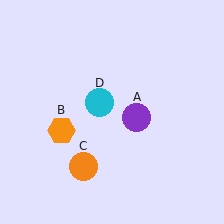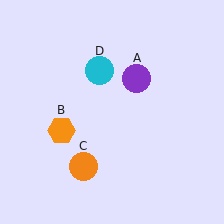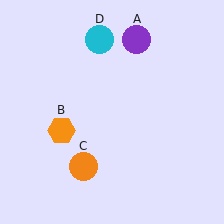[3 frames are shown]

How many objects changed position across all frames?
2 objects changed position: purple circle (object A), cyan circle (object D).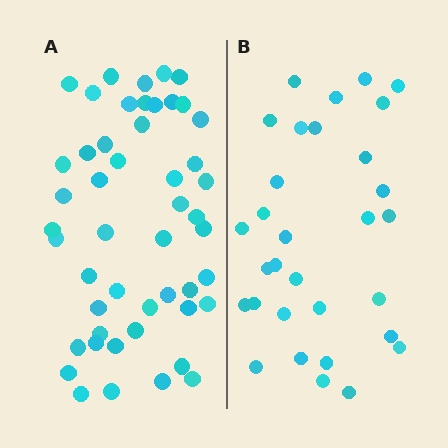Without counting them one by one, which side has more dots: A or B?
Region A (the left region) has more dots.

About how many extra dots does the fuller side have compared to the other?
Region A has approximately 20 more dots than region B.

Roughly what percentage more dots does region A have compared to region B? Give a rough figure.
About 60% more.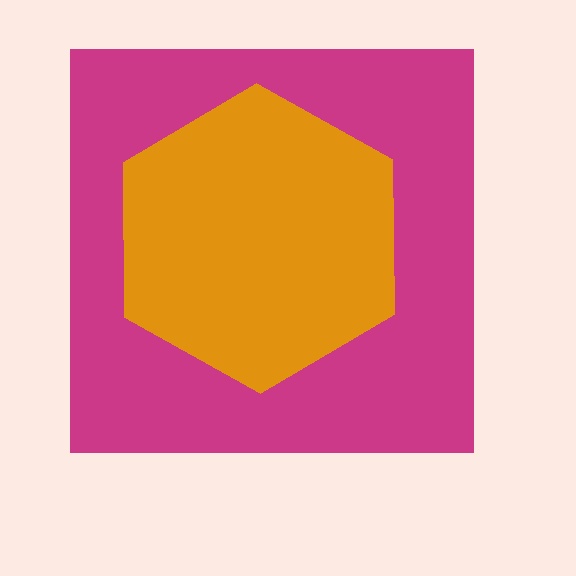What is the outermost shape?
The magenta square.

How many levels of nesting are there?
2.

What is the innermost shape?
The orange hexagon.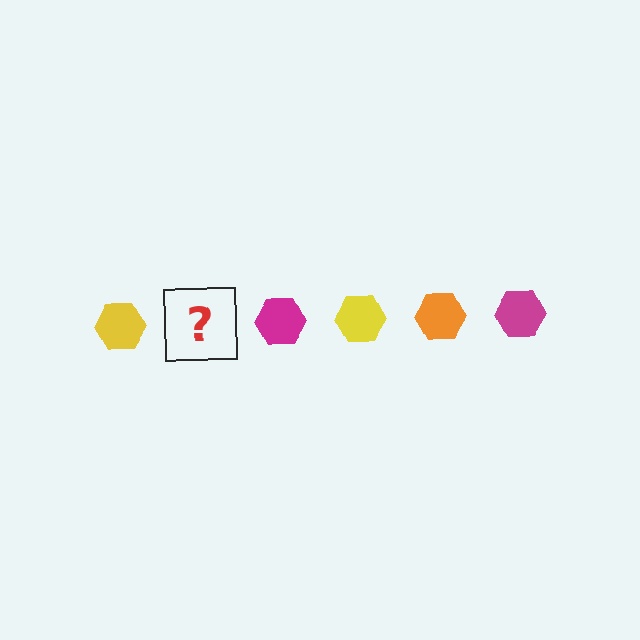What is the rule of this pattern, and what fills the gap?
The rule is that the pattern cycles through yellow, orange, magenta hexagons. The gap should be filled with an orange hexagon.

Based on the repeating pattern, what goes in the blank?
The blank should be an orange hexagon.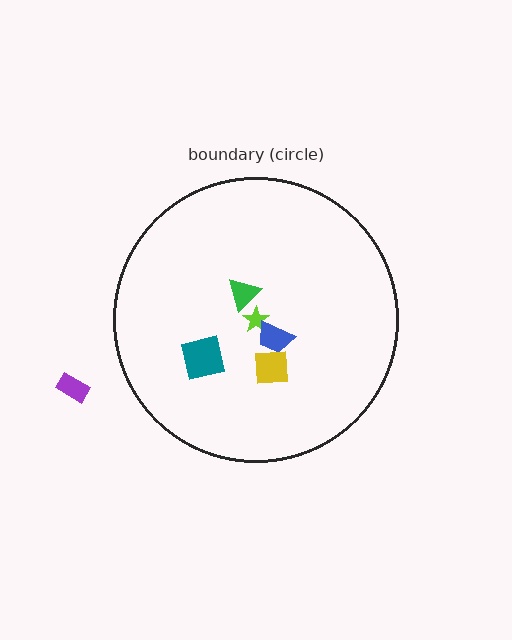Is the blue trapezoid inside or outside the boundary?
Inside.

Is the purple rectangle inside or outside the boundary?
Outside.